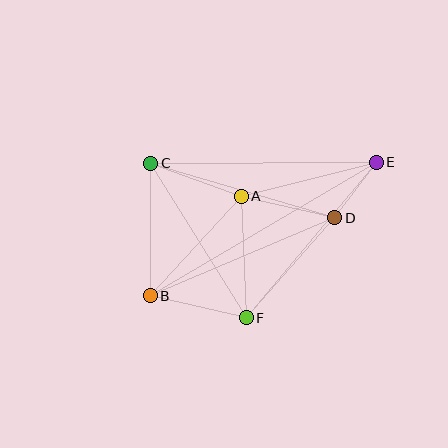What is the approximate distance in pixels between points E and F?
The distance between E and F is approximately 203 pixels.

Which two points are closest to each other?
Points D and E are closest to each other.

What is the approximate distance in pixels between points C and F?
The distance between C and F is approximately 182 pixels.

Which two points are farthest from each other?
Points B and E are farthest from each other.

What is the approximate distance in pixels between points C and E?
The distance between C and E is approximately 226 pixels.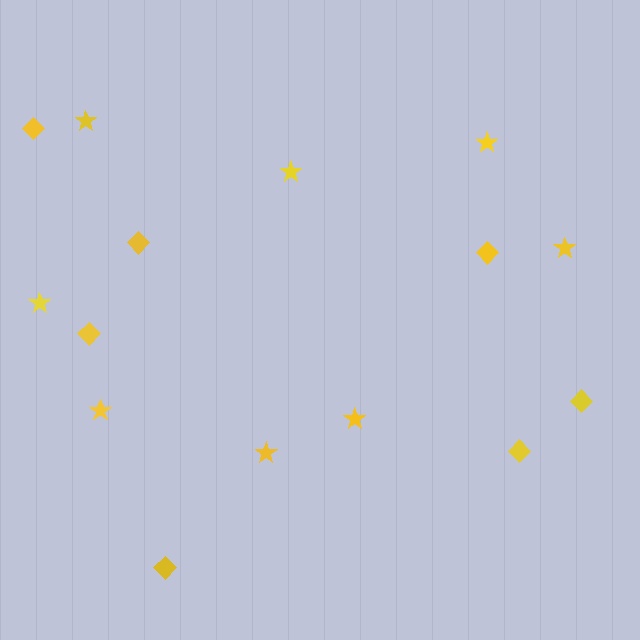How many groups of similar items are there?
There are 2 groups: one group of diamonds (7) and one group of stars (8).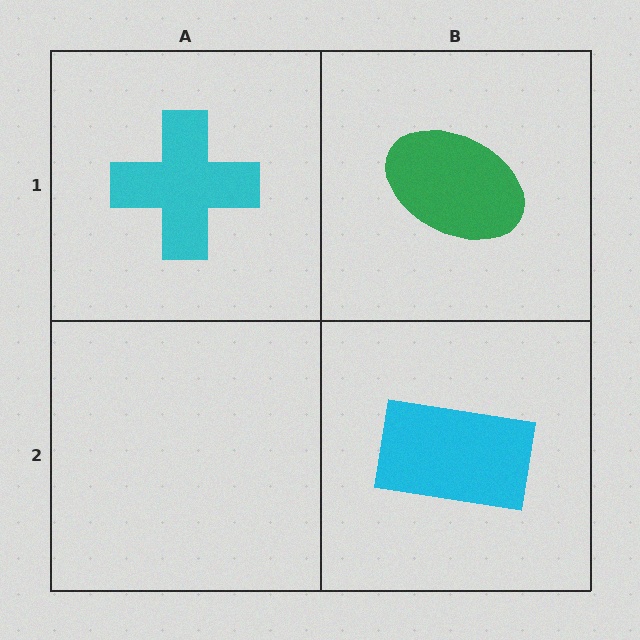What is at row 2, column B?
A cyan rectangle.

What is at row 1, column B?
A green ellipse.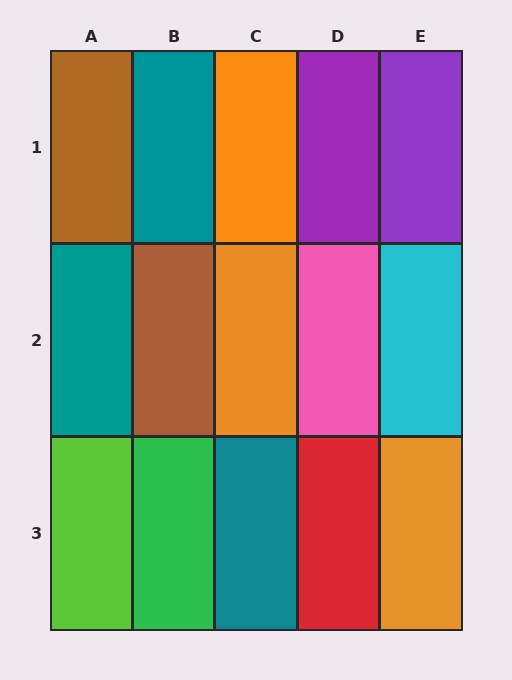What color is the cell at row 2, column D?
Pink.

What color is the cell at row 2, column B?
Brown.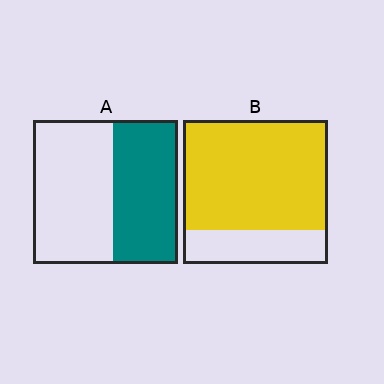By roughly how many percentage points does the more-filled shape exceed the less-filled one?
By roughly 30 percentage points (B over A).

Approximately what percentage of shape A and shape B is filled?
A is approximately 45% and B is approximately 75%.